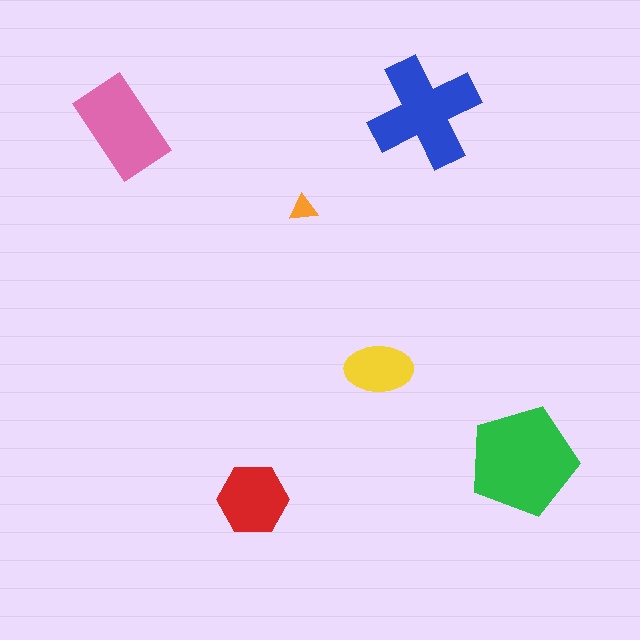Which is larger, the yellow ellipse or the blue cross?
The blue cross.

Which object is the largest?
The green pentagon.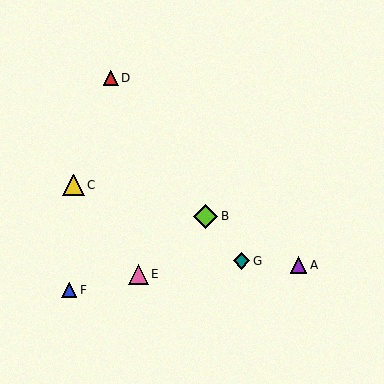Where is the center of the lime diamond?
The center of the lime diamond is at (206, 216).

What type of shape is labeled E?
Shape E is a pink triangle.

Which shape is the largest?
The lime diamond (labeled B) is the largest.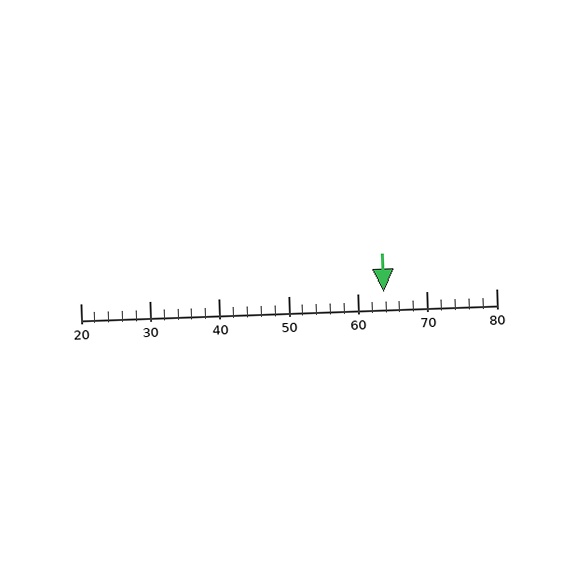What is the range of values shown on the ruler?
The ruler shows values from 20 to 80.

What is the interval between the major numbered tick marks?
The major tick marks are spaced 10 units apart.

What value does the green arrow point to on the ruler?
The green arrow points to approximately 64.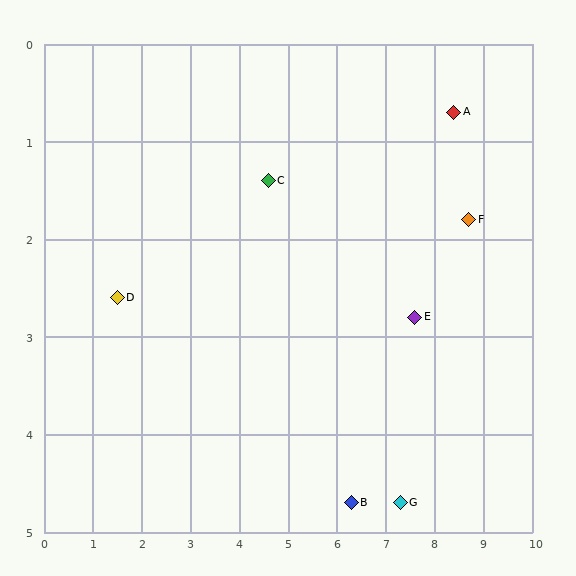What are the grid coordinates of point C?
Point C is at approximately (4.6, 1.4).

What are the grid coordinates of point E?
Point E is at approximately (7.6, 2.8).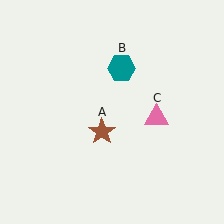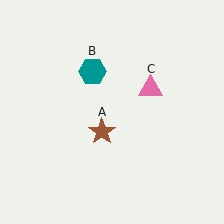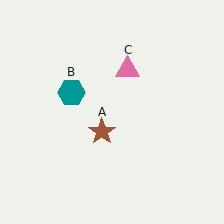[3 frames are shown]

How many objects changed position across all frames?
2 objects changed position: teal hexagon (object B), pink triangle (object C).